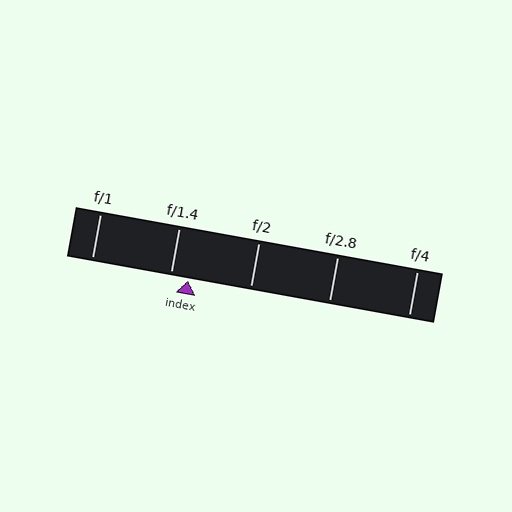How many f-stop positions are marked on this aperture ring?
There are 5 f-stop positions marked.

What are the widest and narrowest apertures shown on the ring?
The widest aperture shown is f/1 and the narrowest is f/4.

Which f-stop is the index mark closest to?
The index mark is closest to f/1.4.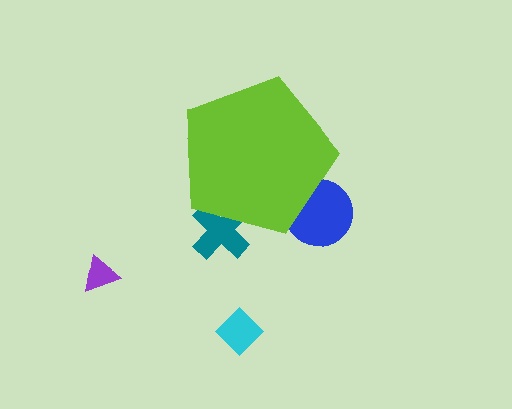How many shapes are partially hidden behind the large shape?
2 shapes are partially hidden.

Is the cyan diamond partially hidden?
No, the cyan diamond is fully visible.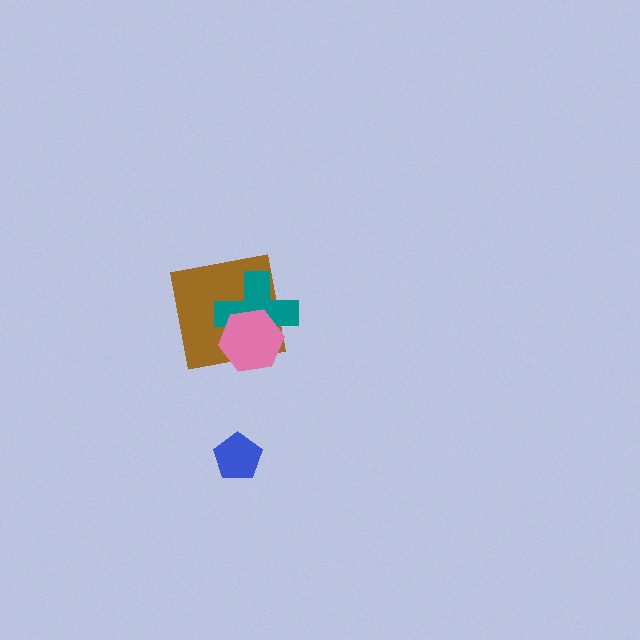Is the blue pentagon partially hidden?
No, no other shape covers it.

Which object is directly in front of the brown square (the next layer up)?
The teal cross is directly in front of the brown square.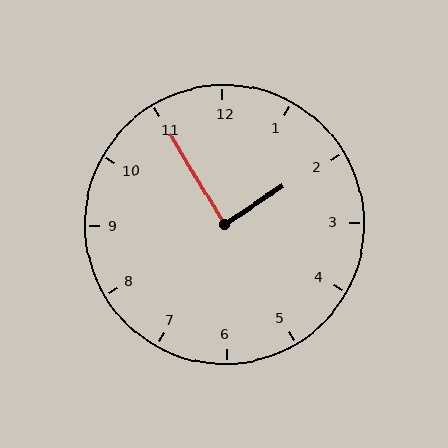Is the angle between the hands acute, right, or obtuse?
It is right.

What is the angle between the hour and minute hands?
Approximately 88 degrees.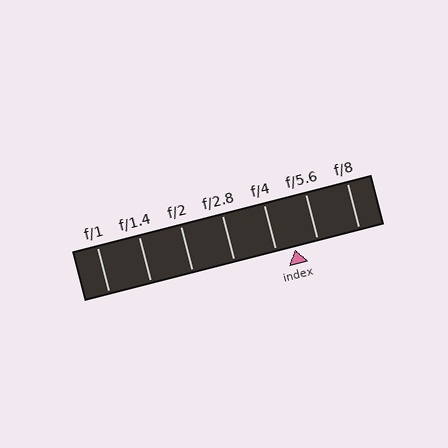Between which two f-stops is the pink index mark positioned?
The index mark is between f/4 and f/5.6.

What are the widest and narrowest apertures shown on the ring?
The widest aperture shown is f/1 and the narrowest is f/8.